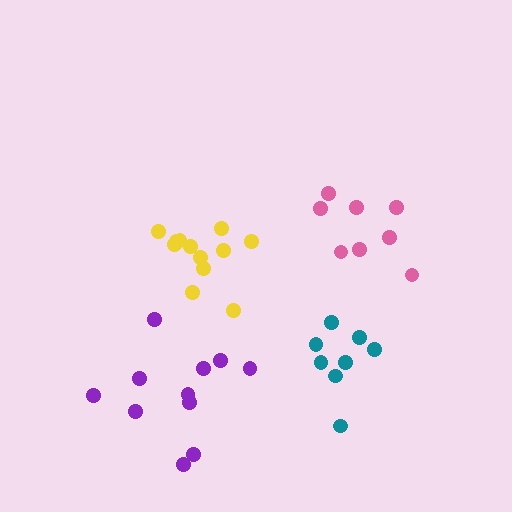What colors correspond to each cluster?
The clusters are colored: yellow, teal, pink, purple.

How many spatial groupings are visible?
There are 4 spatial groupings.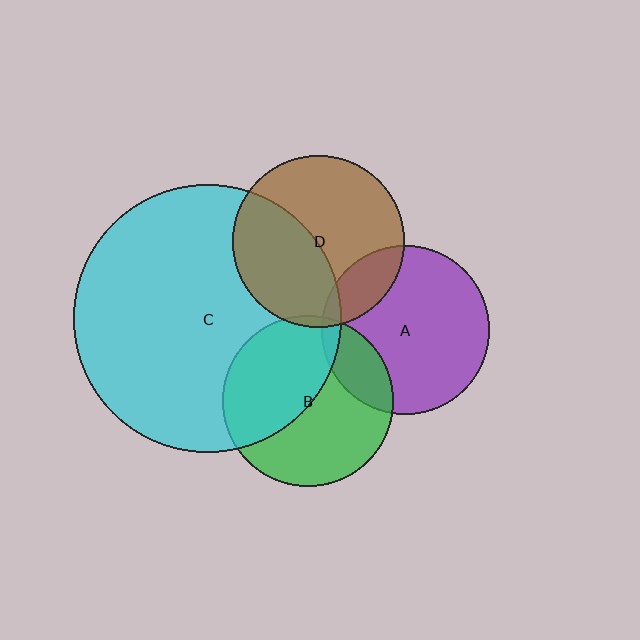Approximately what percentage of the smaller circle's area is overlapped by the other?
Approximately 20%.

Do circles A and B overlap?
Yes.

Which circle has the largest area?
Circle C (cyan).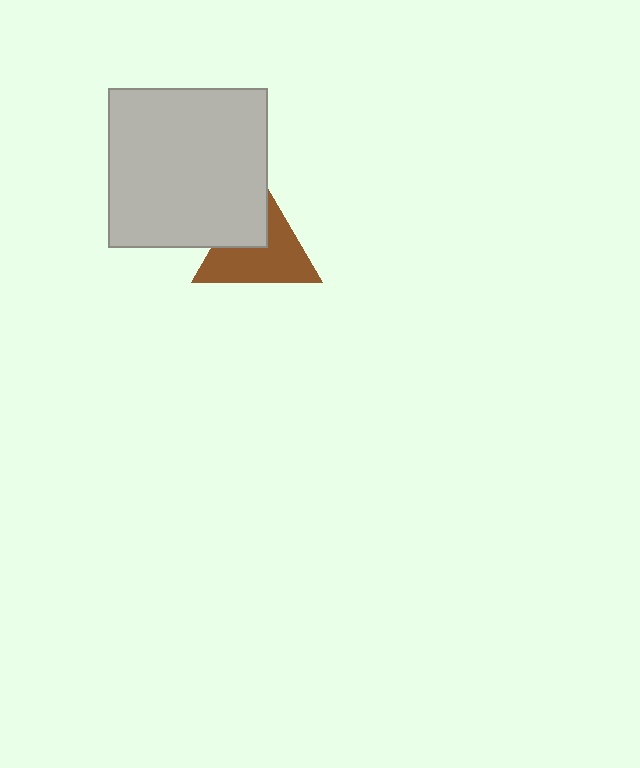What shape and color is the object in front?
The object in front is a light gray square.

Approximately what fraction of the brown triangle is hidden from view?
Roughly 33% of the brown triangle is hidden behind the light gray square.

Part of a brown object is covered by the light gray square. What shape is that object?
It is a triangle.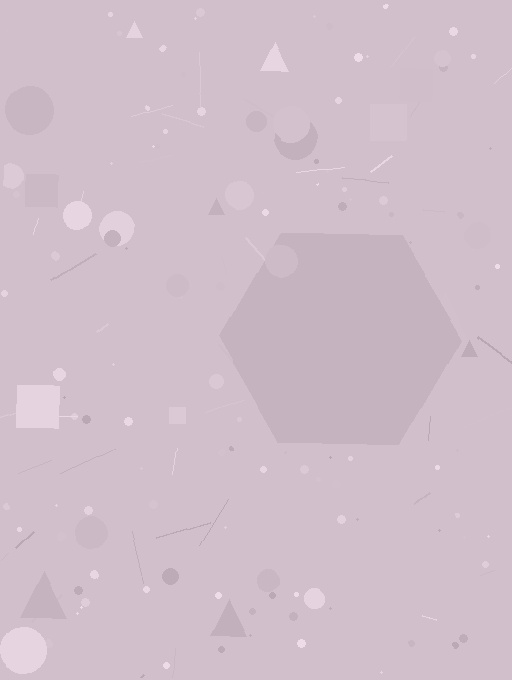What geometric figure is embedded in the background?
A hexagon is embedded in the background.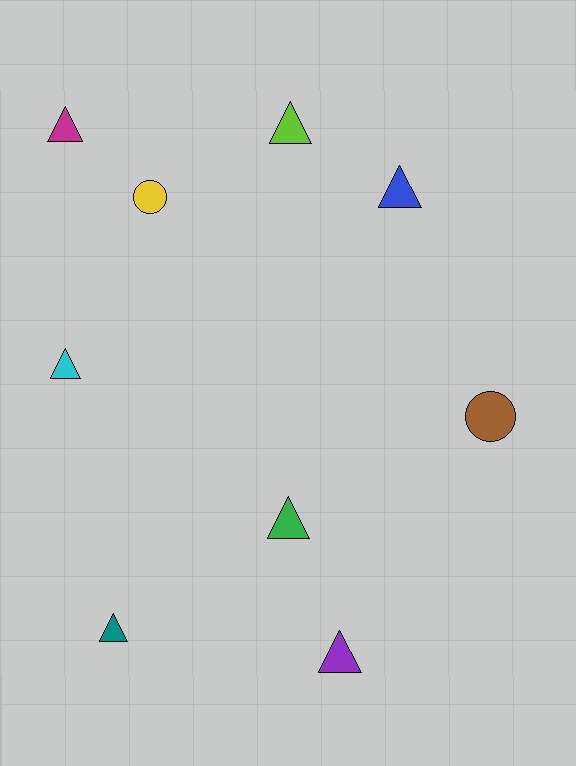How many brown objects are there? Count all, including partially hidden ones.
There is 1 brown object.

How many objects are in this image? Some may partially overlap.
There are 9 objects.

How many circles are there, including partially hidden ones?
There are 2 circles.